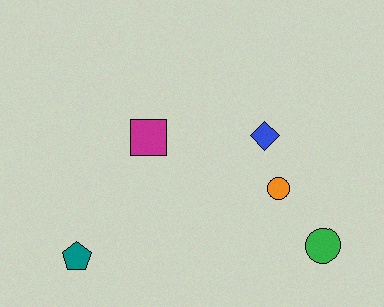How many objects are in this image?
There are 5 objects.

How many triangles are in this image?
There are no triangles.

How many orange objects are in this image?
There is 1 orange object.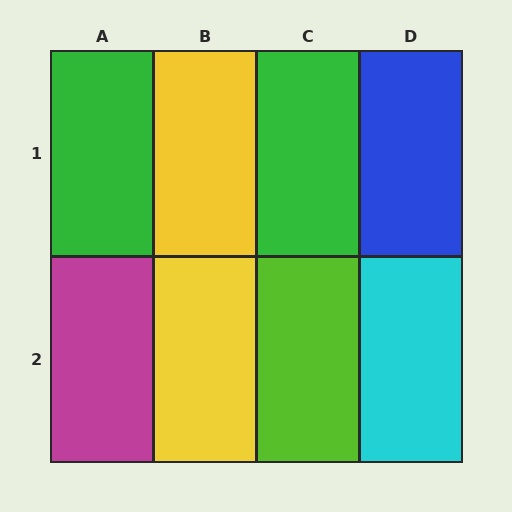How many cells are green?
2 cells are green.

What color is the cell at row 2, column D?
Cyan.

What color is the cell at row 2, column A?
Magenta.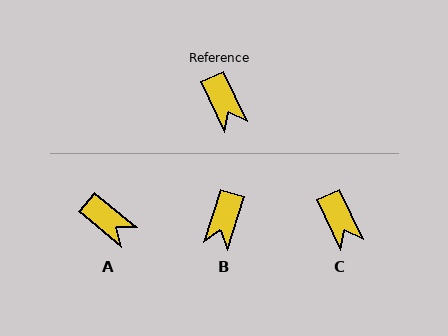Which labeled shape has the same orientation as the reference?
C.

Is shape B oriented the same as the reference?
No, it is off by about 43 degrees.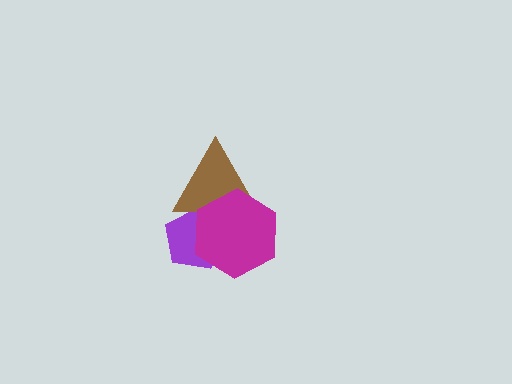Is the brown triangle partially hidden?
Yes, it is partially covered by another shape.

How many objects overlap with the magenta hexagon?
2 objects overlap with the magenta hexagon.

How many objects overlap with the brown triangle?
2 objects overlap with the brown triangle.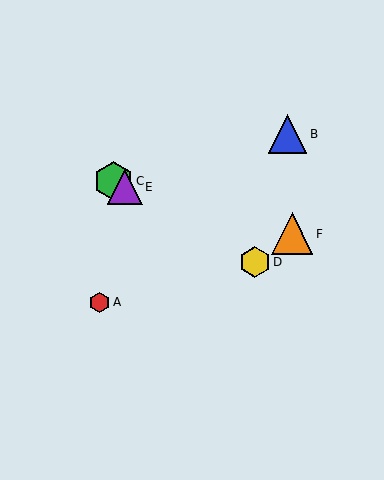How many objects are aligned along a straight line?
3 objects (C, D, E) are aligned along a straight line.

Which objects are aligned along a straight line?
Objects C, D, E are aligned along a straight line.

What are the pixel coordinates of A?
Object A is at (100, 302).